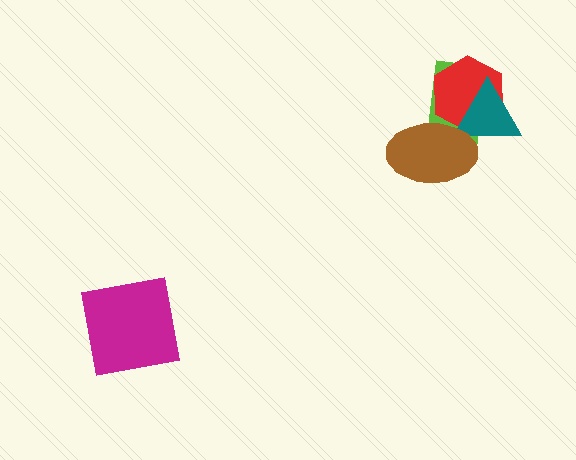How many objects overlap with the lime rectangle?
3 objects overlap with the lime rectangle.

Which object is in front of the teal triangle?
The brown ellipse is in front of the teal triangle.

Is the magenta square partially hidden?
No, no other shape covers it.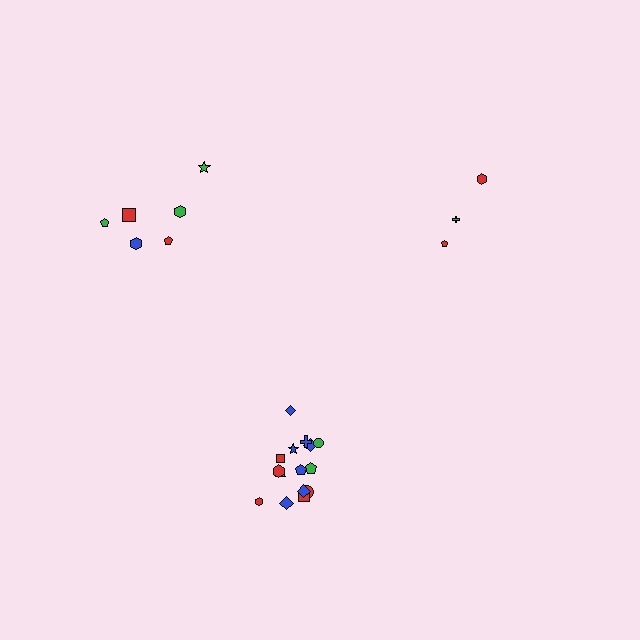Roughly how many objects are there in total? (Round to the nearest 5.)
Roughly 25 objects in total.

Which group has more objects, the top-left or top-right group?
The top-left group.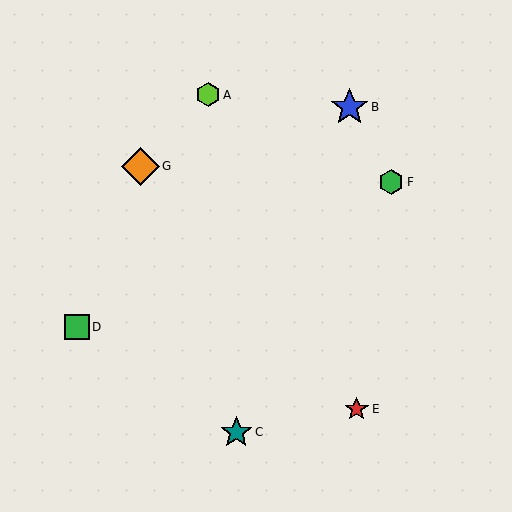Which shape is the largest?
The orange diamond (labeled G) is the largest.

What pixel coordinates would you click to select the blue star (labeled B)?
Click at (349, 107) to select the blue star B.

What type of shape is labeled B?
Shape B is a blue star.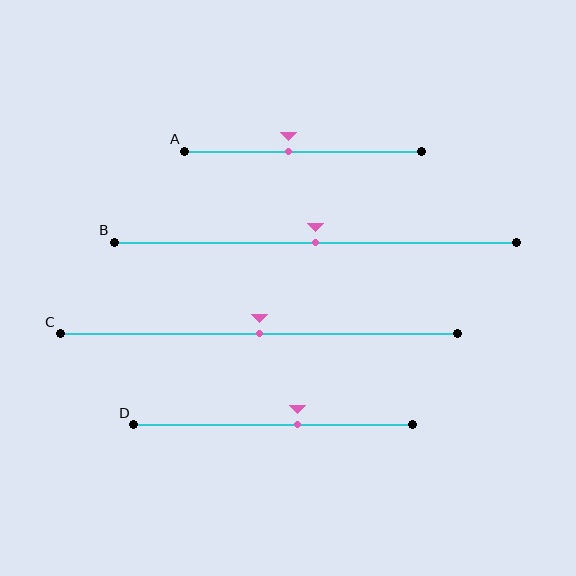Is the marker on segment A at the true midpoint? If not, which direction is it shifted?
No, the marker on segment A is shifted to the left by about 6% of the segment length.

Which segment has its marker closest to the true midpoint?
Segment B has its marker closest to the true midpoint.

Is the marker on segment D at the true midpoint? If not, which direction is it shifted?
No, the marker on segment D is shifted to the right by about 9% of the segment length.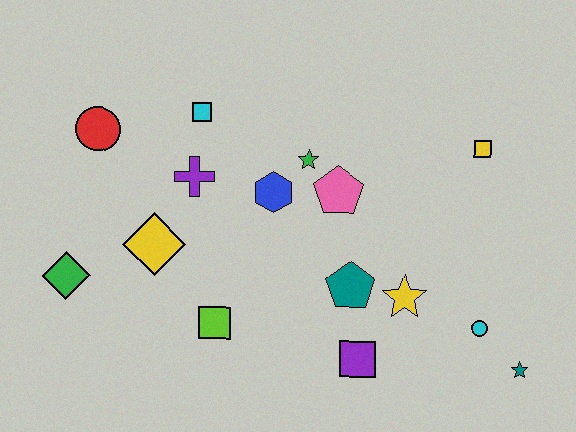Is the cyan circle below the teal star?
No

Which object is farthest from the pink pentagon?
The green diamond is farthest from the pink pentagon.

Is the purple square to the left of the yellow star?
Yes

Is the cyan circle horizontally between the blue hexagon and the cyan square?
No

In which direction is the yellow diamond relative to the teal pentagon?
The yellow diamond is to the left of the teal pentagon.